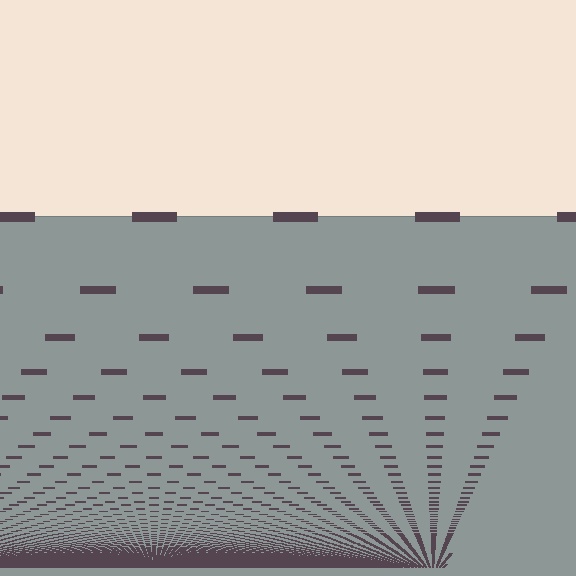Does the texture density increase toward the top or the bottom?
Density increases toward the bottom.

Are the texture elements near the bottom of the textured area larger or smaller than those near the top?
Smaller. The gradient is inverted — elements near the bottom are smaller and denser.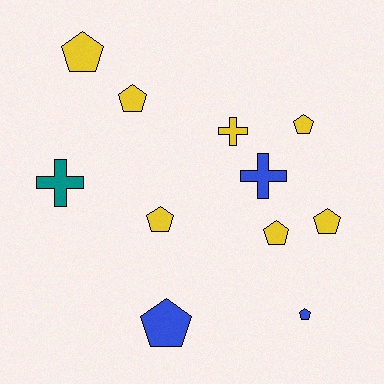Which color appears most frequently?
Yellow, with 7 objects.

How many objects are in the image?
There are 11 objects.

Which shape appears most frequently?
Pentagon, with 8 objects.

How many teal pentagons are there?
There are no teal pentagons.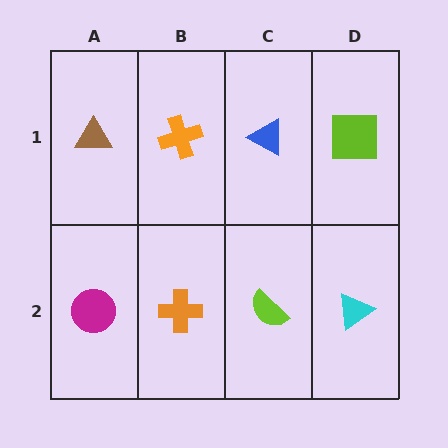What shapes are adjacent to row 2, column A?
A brown triangle (row 1, column A), an orange cross (row 2, column B).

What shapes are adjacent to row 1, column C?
A lime semicircle (row 2, column C), an orange cross (row 1, column B), a lime square (row 1, column D).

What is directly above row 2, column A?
A brown triangle.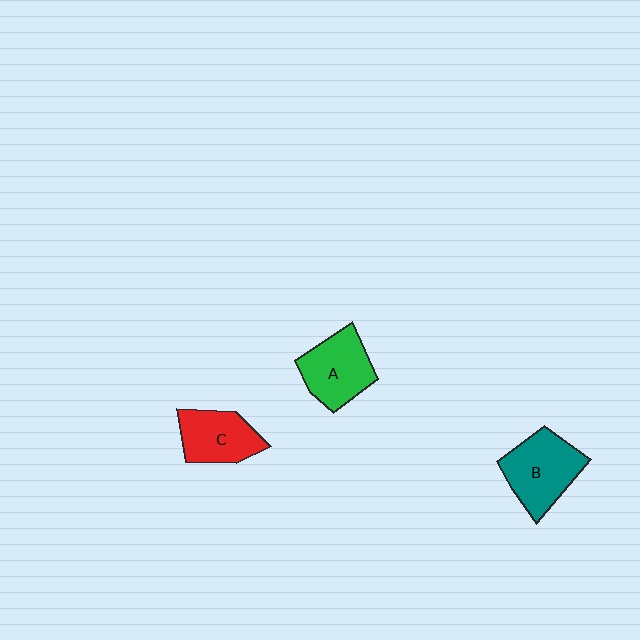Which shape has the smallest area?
Shape C (red).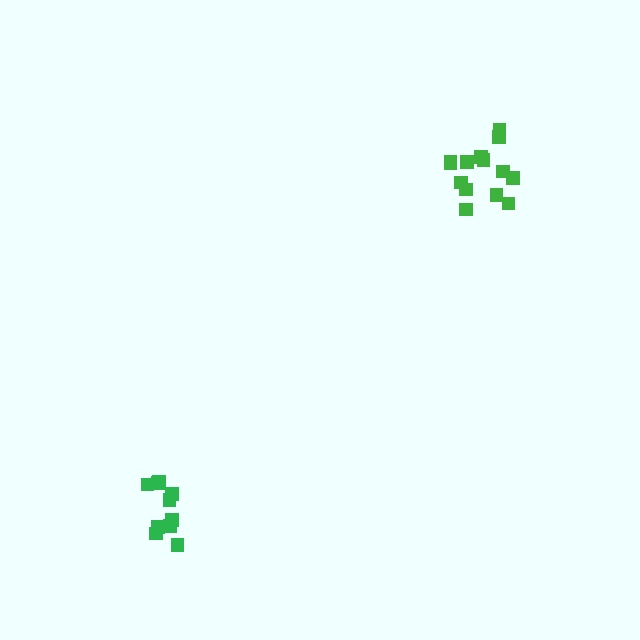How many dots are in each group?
Group 1: 10 dots, Group 2: 14 dots (24 total).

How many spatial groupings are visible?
There are 2 spatial groupings.